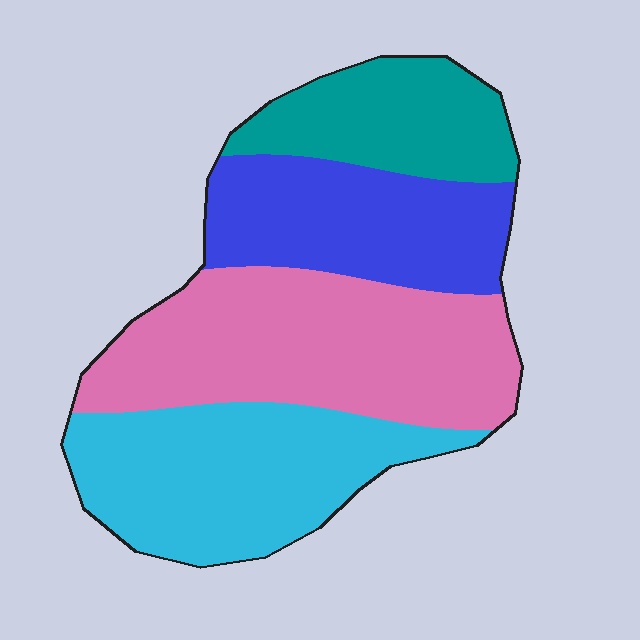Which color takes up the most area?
Pink, at roughly 35%.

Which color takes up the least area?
Teal, at roughly 15%.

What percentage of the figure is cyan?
Cyan takes up about one quarter (1/4) of the figure.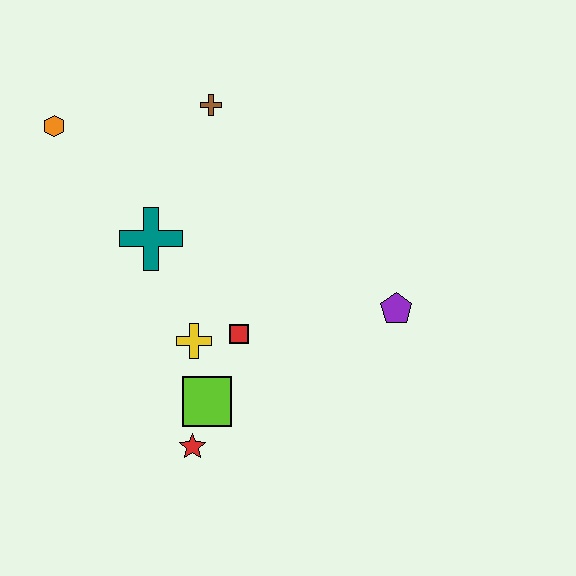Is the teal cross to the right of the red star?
No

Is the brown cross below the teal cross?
No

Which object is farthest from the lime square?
The orange hexagon is farthest from the lime square.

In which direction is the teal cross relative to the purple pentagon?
The teal cross is to the left of the purple pentagon.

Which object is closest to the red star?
The lime square is closest to the red star.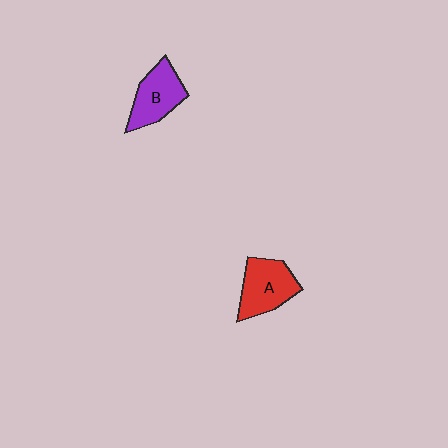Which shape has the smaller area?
Shape B (purple).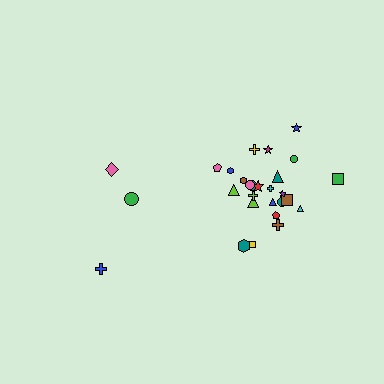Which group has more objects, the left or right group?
The right group.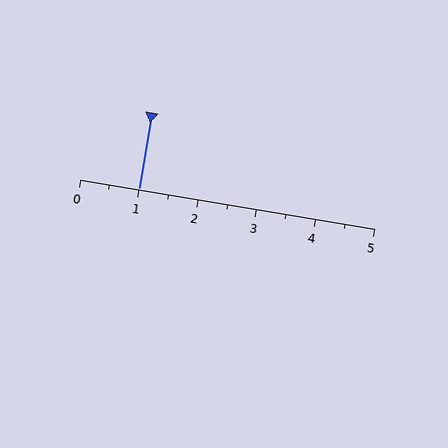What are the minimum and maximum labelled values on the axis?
The axis runs from 0 to 5.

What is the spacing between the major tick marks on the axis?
The major ticks are spaced 1 apart.